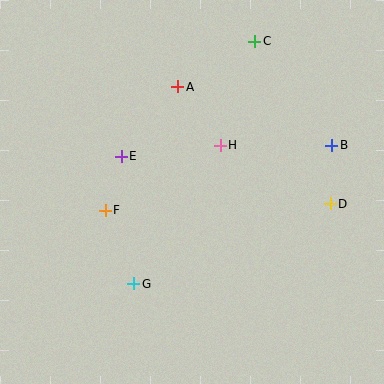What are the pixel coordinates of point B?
Point B is at (332, 145).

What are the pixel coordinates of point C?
Point C is at (255, 41).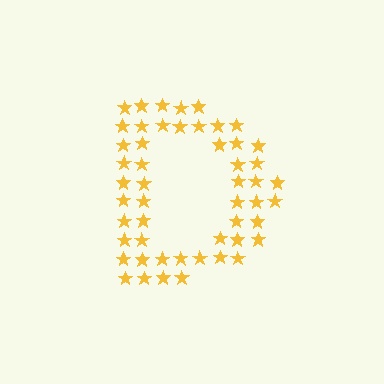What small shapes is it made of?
It is made of small stars.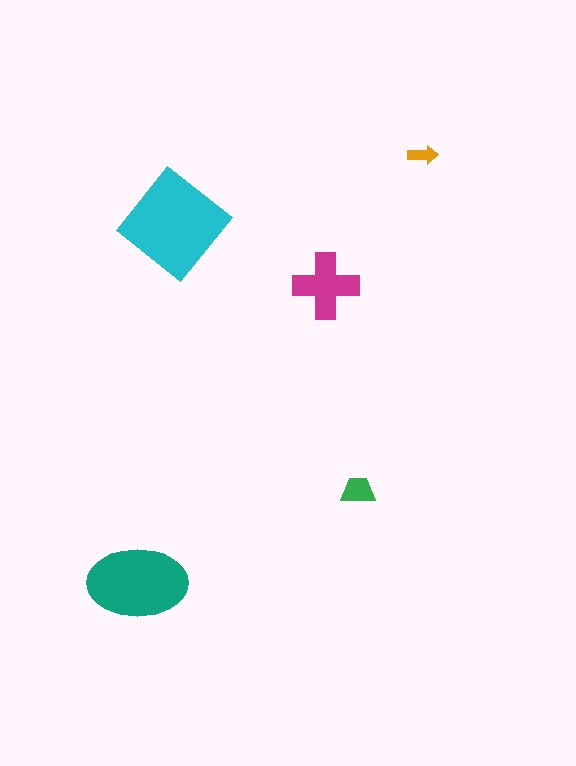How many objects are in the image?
There are 5 objects in the image.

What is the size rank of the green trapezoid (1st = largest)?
4th.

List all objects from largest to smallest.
The cyan diamond, the teal ellipse, the magenta cross, the green trapezoid, the orange arrow.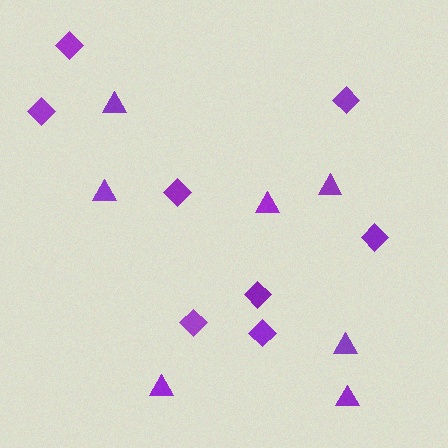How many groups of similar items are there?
There are 2 groups: one group of diamonds (8) and one group of triangles (7).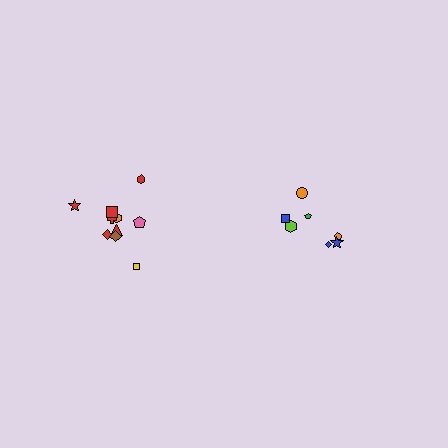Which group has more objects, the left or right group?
The left group.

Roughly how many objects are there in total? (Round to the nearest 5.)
Roughly 15 objects in total.